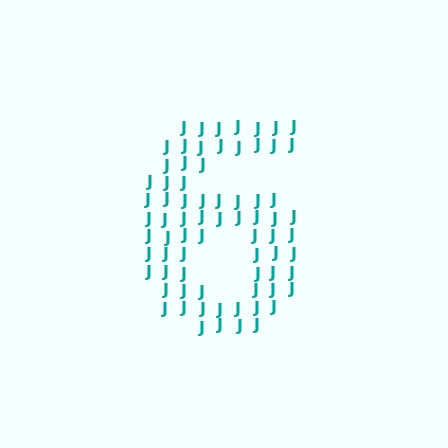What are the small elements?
The small elements are letter J's.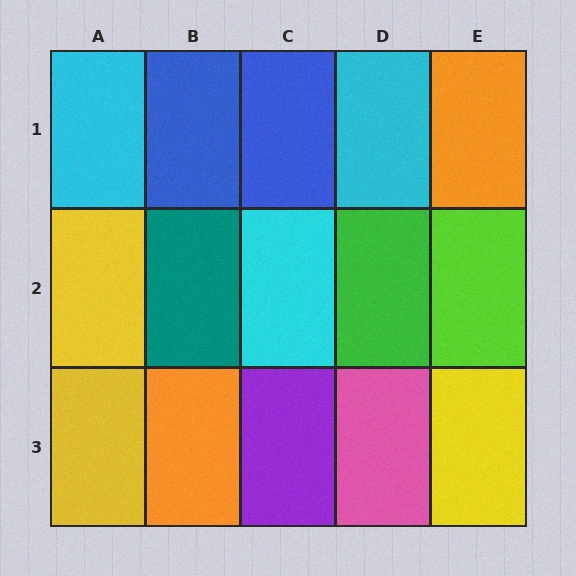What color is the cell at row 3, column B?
Orange.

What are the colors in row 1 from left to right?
Cyan, blue, blue, cyan, orange.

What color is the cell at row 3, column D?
Pink.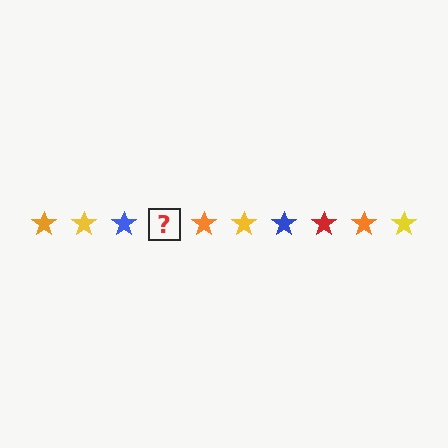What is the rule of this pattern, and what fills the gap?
The rule is that the pattern cycles through orange, yellow, blue, red stars. The gap should be filled with a red star.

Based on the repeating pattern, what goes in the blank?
The blank should be a red star.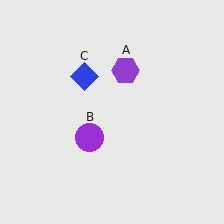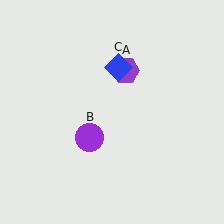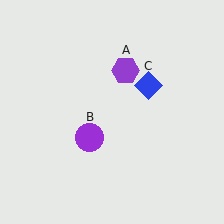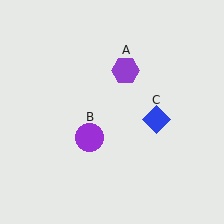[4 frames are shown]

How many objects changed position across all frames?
1 object changed position: blue diamond (object C).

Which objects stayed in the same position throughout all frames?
Purple hexagon (object A) and purple circle (object B) remained stationary.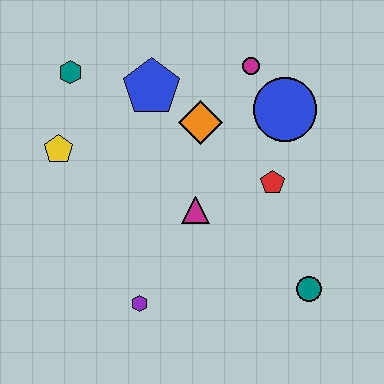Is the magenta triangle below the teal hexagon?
Yes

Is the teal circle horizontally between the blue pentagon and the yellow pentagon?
No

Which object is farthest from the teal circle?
The teal hexagon is farthest from the teal circle.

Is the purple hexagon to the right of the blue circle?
No